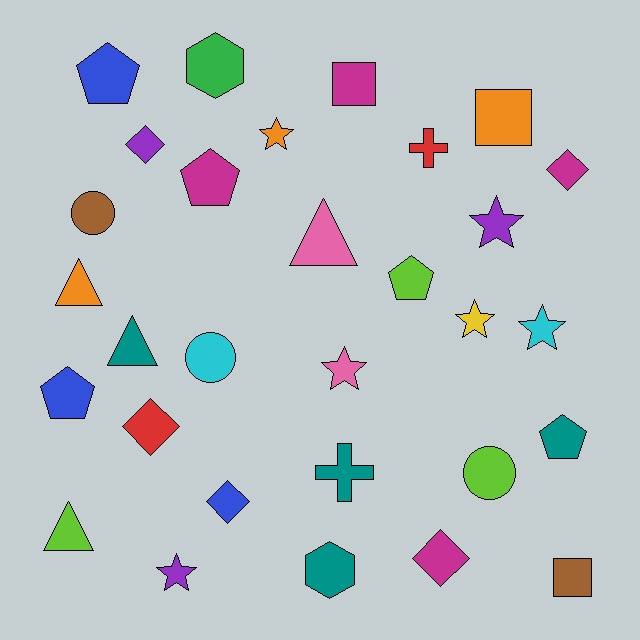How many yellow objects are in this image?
There is 1 yellow object.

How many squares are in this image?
There are 3 squares.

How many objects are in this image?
There are 30 objects.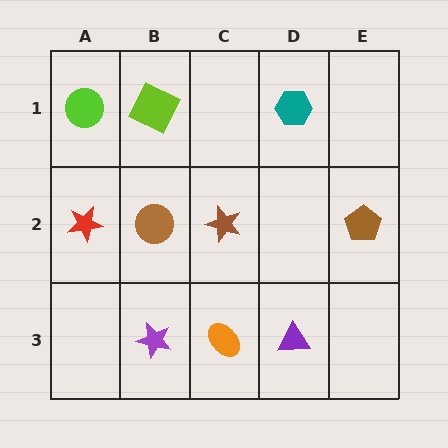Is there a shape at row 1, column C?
No, that cell is empty.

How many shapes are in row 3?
3 shapes.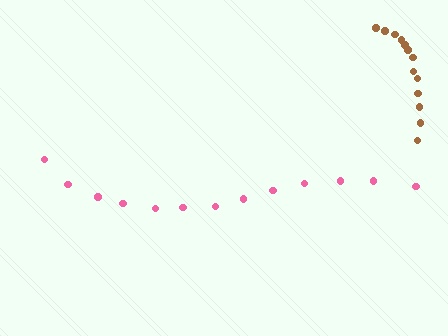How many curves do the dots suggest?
There are 2 distinct paths.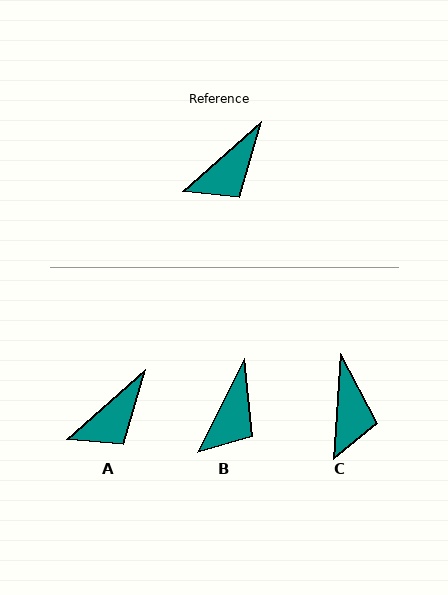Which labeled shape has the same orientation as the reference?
A.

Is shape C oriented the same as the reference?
No, it is off by about 45 degrees.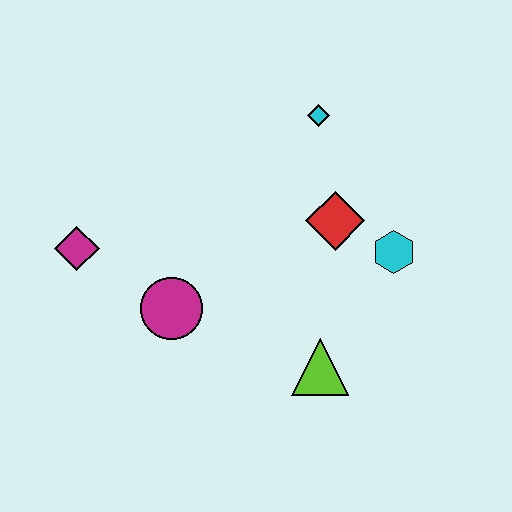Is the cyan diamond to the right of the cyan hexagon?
No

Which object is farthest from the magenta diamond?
The cyan hexagon is farthest from the magenta diamond.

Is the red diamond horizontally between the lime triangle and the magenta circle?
No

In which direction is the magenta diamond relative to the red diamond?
The magenta diamond is to the left of the red diamond.